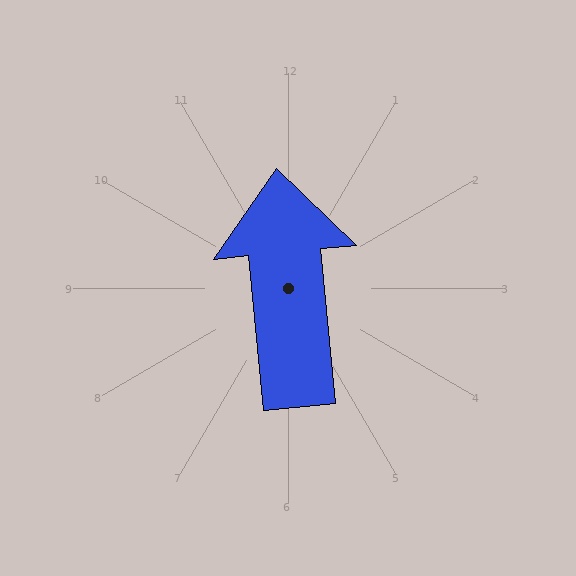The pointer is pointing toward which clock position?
Roughly 12 o'clock.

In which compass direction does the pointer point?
North.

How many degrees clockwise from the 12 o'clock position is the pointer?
Approximately 355 degrees.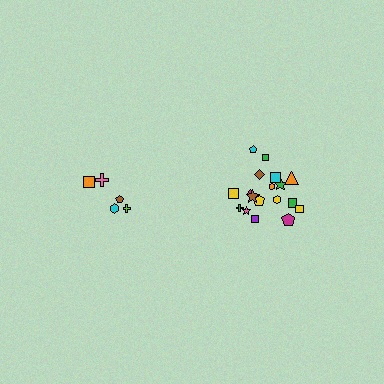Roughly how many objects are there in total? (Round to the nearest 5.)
Roughly 25 objects in total.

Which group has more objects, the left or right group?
The right group.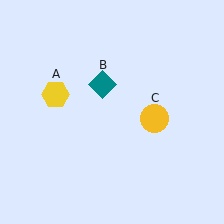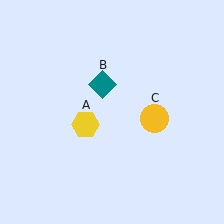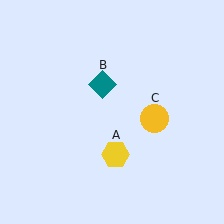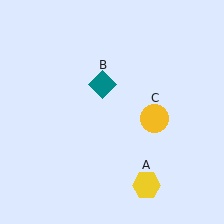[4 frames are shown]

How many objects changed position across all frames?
1 object changed position: yellow hexagon (object A).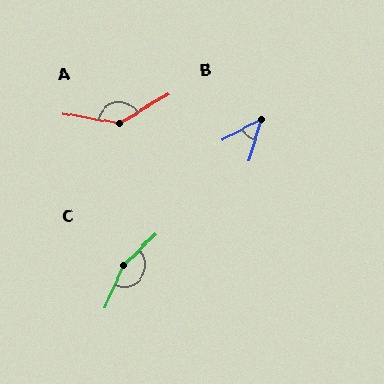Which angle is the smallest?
B, at approximately 46 degrees.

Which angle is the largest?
C, at approximately 158 degrees.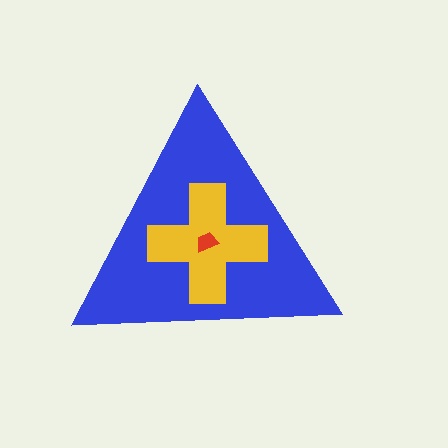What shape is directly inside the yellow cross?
The red trapezoid.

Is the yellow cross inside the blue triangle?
Yes.